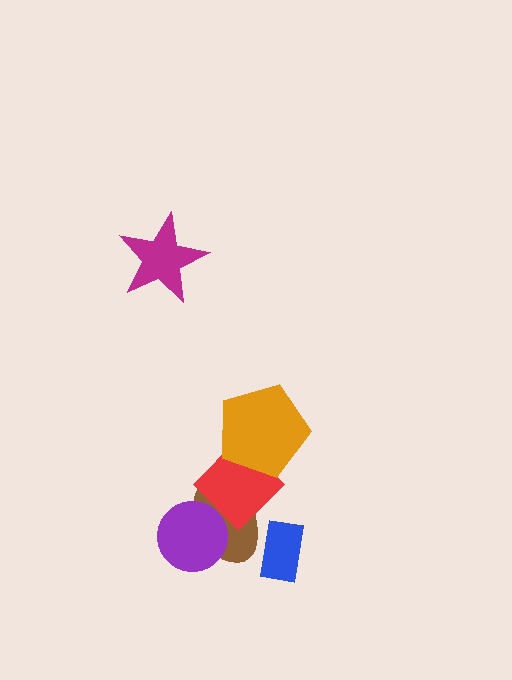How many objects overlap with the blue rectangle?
1 object overlaps with the blue rectangle.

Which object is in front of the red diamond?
The orange pentagon is in front of the red diamond.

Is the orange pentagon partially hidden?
No, no other shape covers it.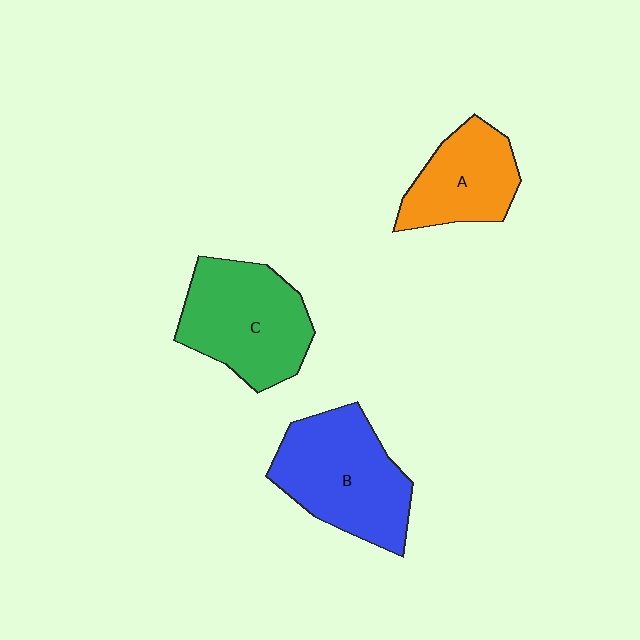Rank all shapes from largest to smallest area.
From largest to smallest: B (blue), C (green), A (orange).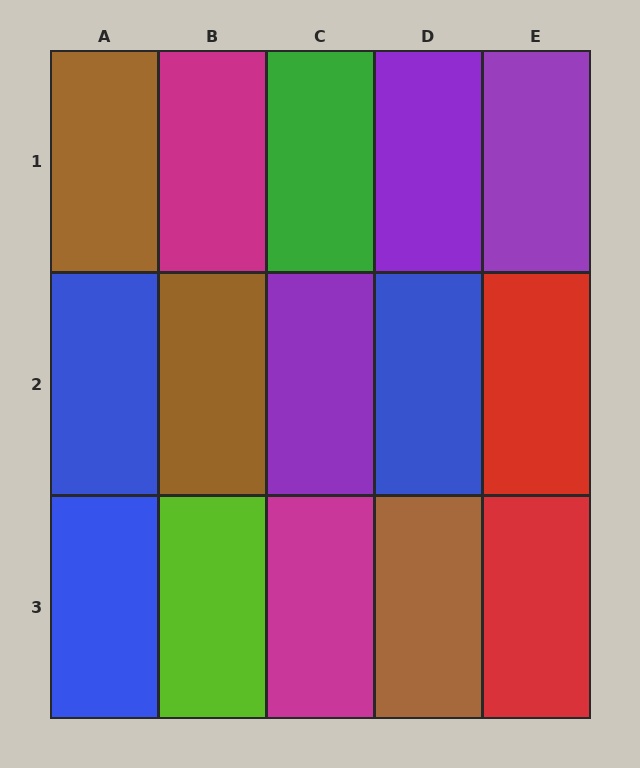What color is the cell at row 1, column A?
Brown.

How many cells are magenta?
2 cells are magenta.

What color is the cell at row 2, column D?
Blue.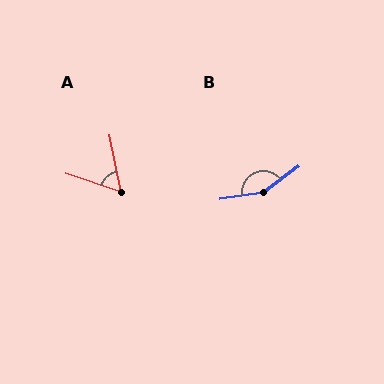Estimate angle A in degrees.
Approximately 60 degrees.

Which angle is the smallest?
A, at approximately 60 degrees.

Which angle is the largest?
B, at approximately 151 degrees.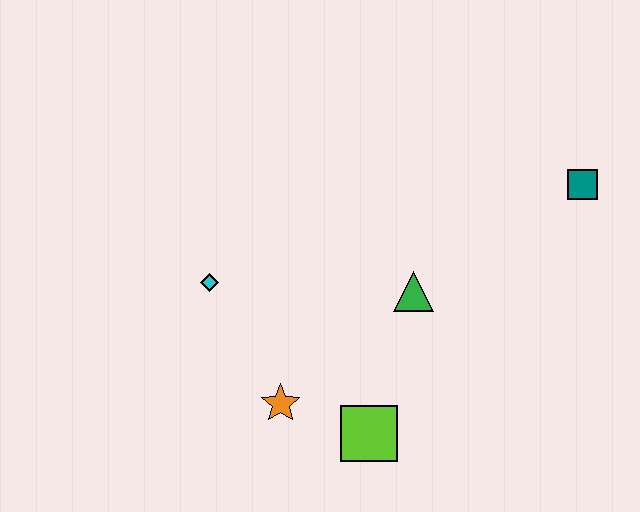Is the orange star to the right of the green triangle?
No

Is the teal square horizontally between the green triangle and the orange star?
No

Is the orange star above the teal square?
No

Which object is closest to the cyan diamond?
The orange star is closest to the cyan diamond.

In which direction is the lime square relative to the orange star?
The lime square is to the right of the orange star.